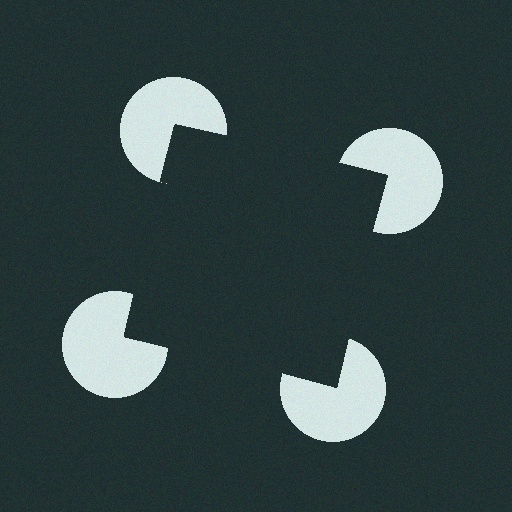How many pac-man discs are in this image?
There are 4 — one at each vertex of the illusory square.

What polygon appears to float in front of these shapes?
An illusory square — its edges are inferred from the aligned wedge cuts in the pac-man discs, not physically drawn.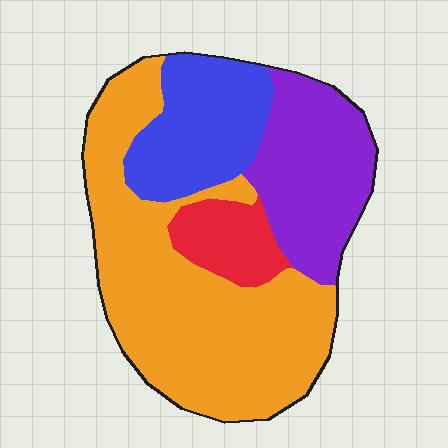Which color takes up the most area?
Orange, at roughly 50%.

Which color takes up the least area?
Red, at roughly 10%.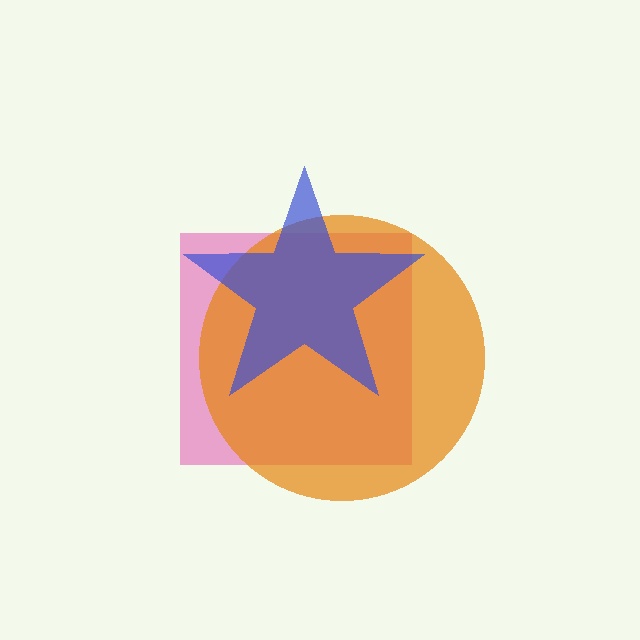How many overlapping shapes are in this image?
There are 3 overlapping shapes in the image.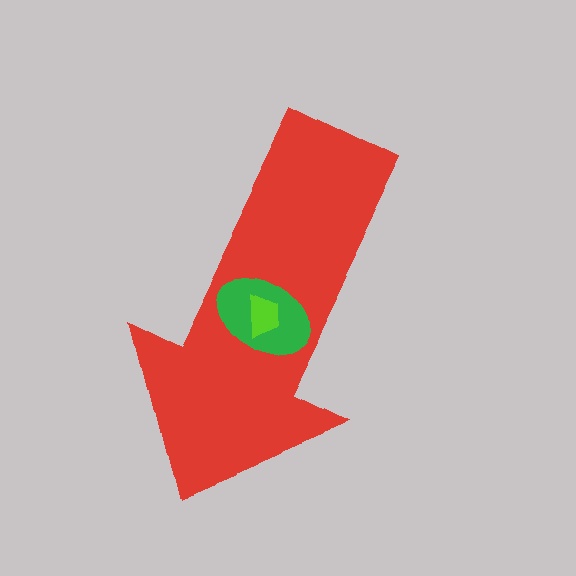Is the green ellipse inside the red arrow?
Yes.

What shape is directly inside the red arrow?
The green ellipse.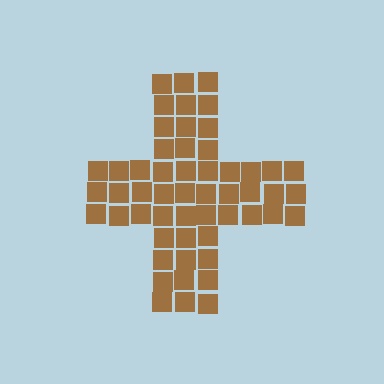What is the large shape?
The large shape is a cross.